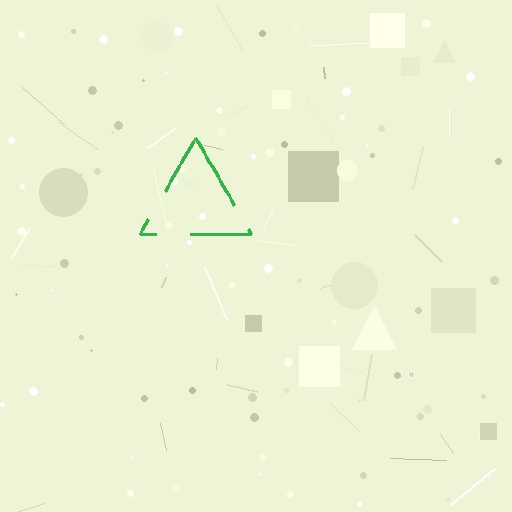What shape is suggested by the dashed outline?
The dashed outline suggests a triangle.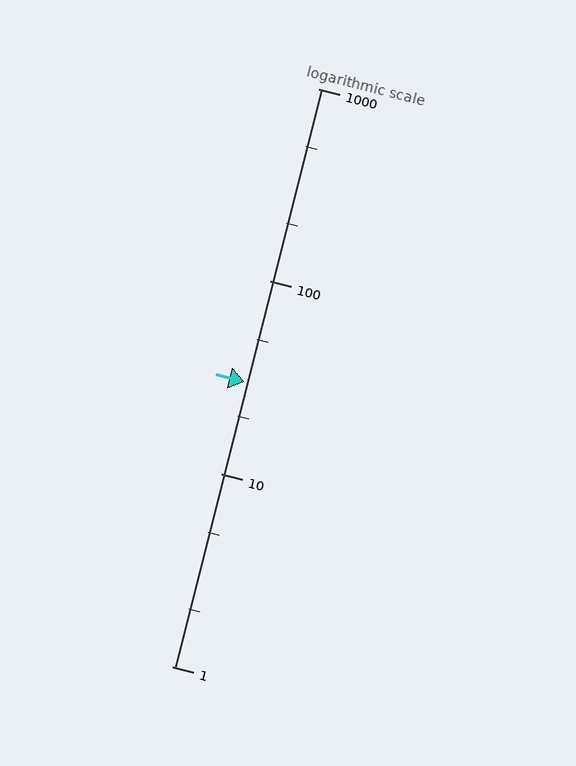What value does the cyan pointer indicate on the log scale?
The pointer indicates approximately 30.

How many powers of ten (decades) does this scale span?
The scale spans 3 decades, from 1 to 1000.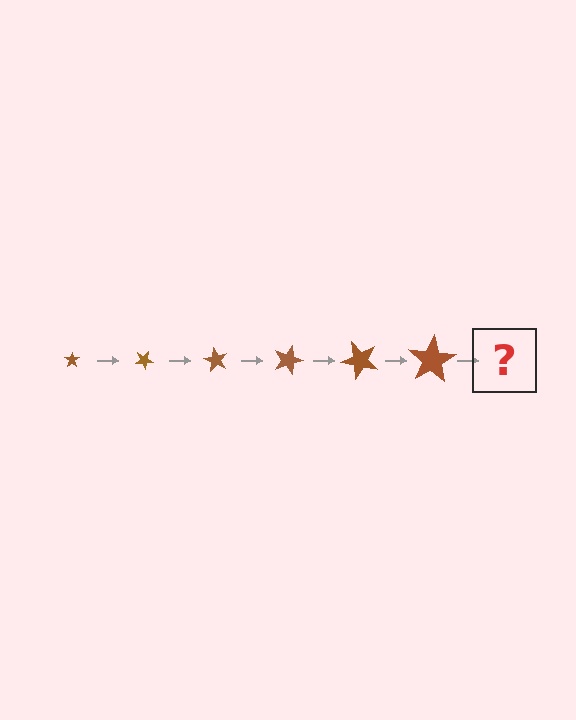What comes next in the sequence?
The next element should be a star, larger than the previous one and rotated 180 degrees from the start.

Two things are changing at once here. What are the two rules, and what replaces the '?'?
The two rules are that the star grows larger each step and it rotates 30 degrees each step. The '?' should be a star, larger than the previous one and rotated 180 degrees from the start.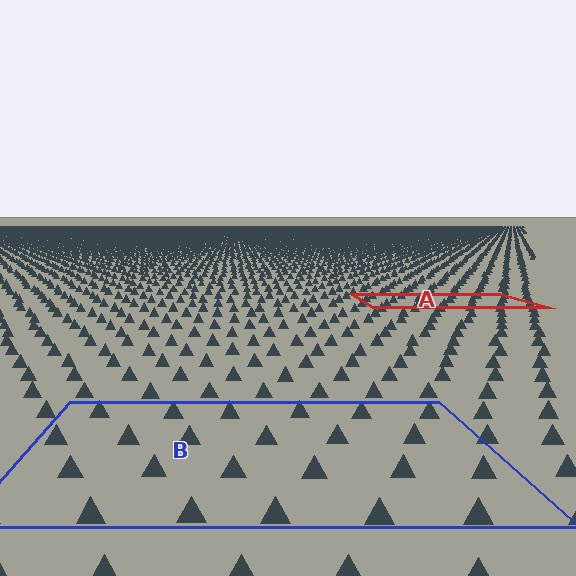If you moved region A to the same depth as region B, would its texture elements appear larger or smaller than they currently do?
They would appear larger. At a closer depth, the same texture elements are projected at a bigger on-screen size.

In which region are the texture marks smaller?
The texture marks are smaller in region A, because it is farther away.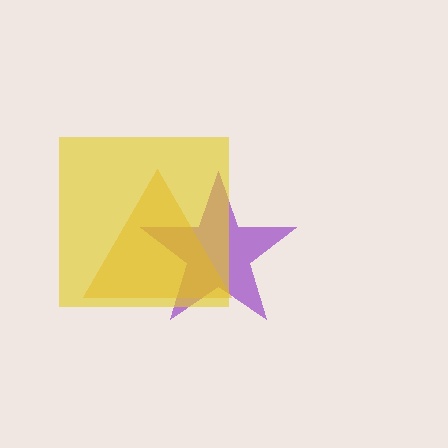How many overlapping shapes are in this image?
There are 3 overlapping shapes in the image.